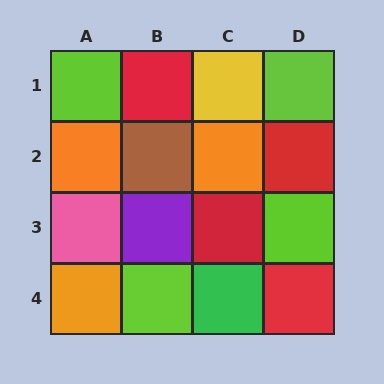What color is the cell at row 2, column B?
Brown.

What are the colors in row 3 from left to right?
Pink, purple, red, lime.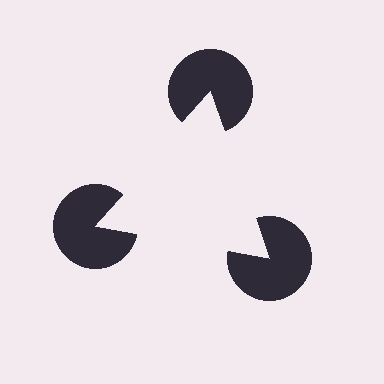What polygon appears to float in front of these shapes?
An illusory triangle — its edges are inferred from the aligned wedge cuts in the pac-man discs, not physically drawn.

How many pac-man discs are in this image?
There are 3 — one at each vertex of the illusory triangle.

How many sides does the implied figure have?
3 sides.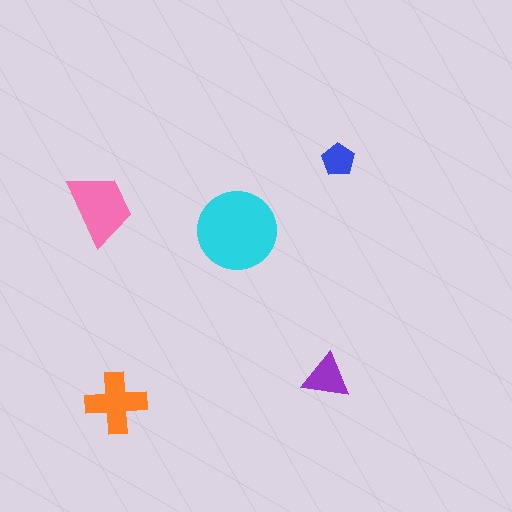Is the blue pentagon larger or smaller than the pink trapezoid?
Smaller.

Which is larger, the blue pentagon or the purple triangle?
The purple triangle.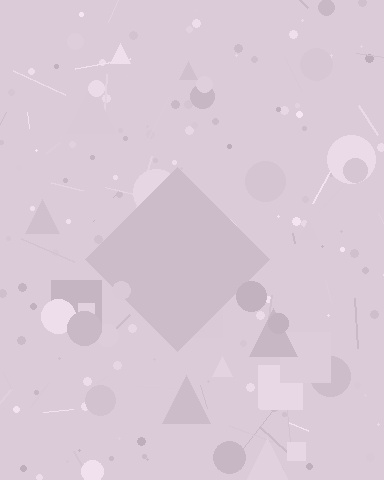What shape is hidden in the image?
A diamond is hidden in the image.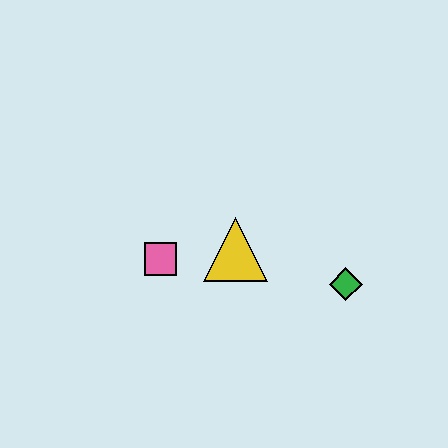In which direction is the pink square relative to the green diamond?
The pink square is to the left of the green diamond.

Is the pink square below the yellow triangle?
Yes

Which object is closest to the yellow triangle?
The pink square is closest to the yellow triangle.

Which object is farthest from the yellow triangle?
The green diamond is farthest from the yellow triangle.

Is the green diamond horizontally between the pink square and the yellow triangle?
No